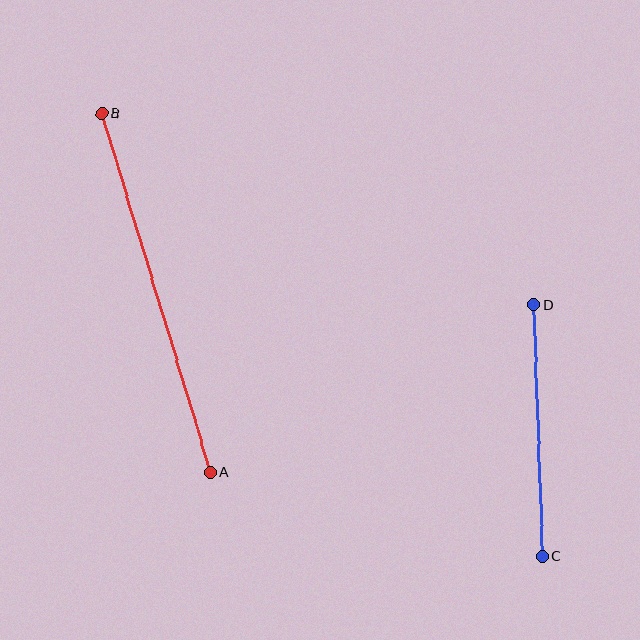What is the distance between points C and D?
The distance is approximately 251 pixels.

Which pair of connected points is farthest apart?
Points A and B are farthest apart.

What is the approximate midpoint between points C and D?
The midpoint is at approximately (538, 430) pixels.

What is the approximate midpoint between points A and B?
The midpoint is at approximately (156, 293) pixels.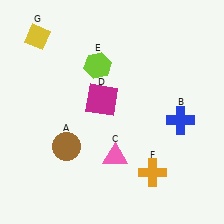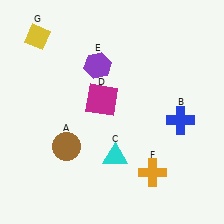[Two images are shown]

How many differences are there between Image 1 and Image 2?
There are 2 differences between the two images.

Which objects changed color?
C changed from pink to cyan. E changed from lime to purple.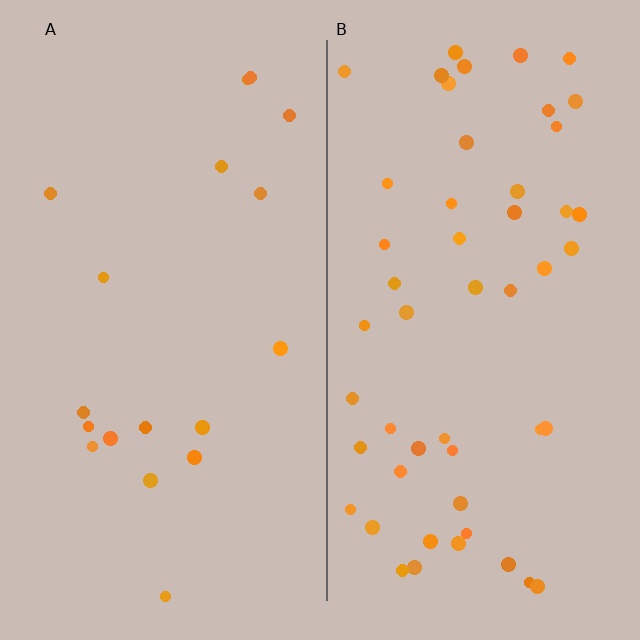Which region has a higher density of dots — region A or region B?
B (the right).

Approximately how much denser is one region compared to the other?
Approximately 2.8× — region B over region A.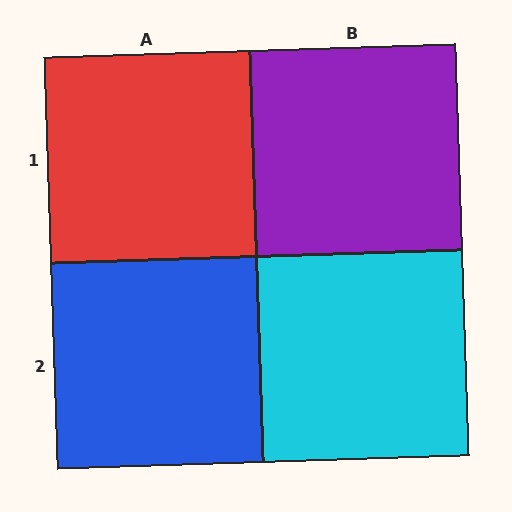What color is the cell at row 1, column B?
Purple.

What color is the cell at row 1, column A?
Red.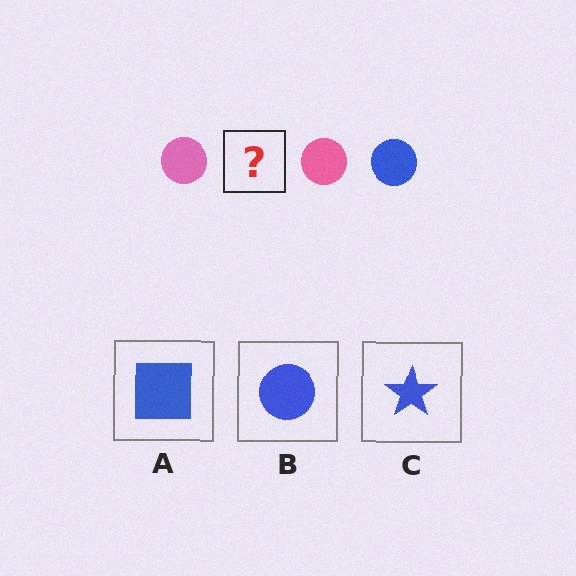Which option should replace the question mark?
Option B.